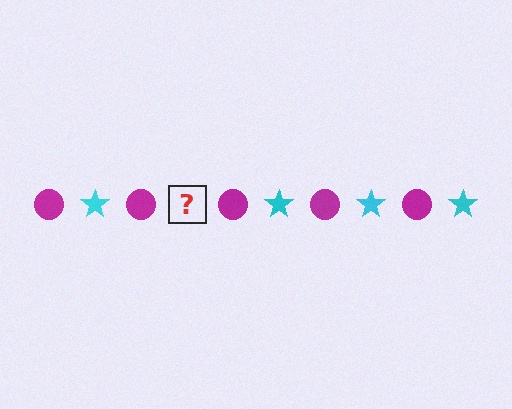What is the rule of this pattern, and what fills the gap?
The rule is that the pattern alternates between magenta circle and cyan star. The gap should be filled with a cyan star.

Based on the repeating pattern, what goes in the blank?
The blank should be a cyan star.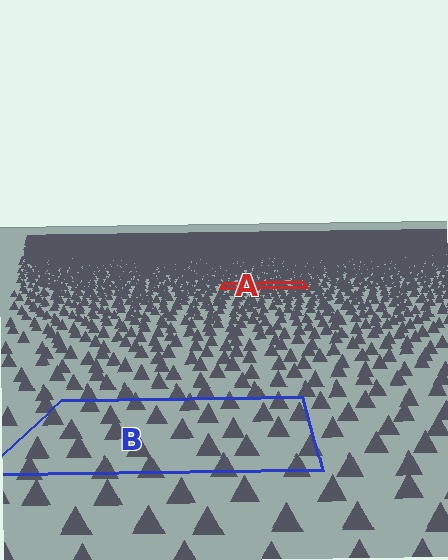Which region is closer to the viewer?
Region B is closer. The texture elements there are larger and more spread out.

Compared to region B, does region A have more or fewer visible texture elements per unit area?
Region A has more texture elements per unit area — they are packed more densely because it is farther away.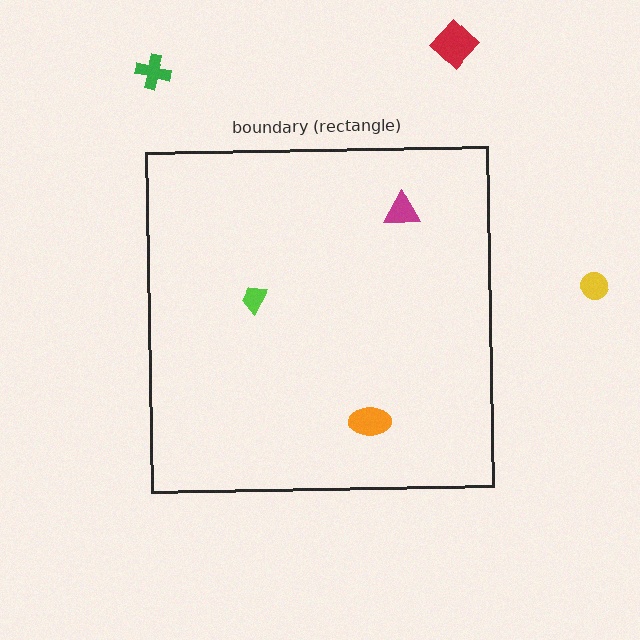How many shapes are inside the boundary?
3 inside, 3 outside.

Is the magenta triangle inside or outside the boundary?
Inside.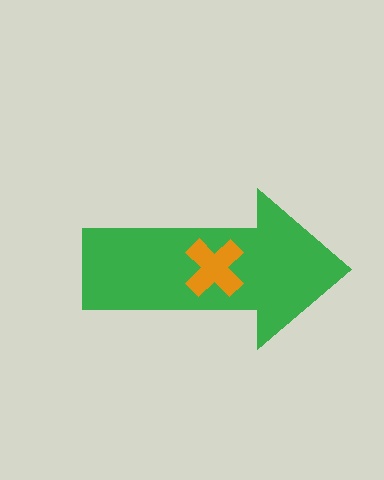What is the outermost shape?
The green arrow.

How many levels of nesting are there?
2.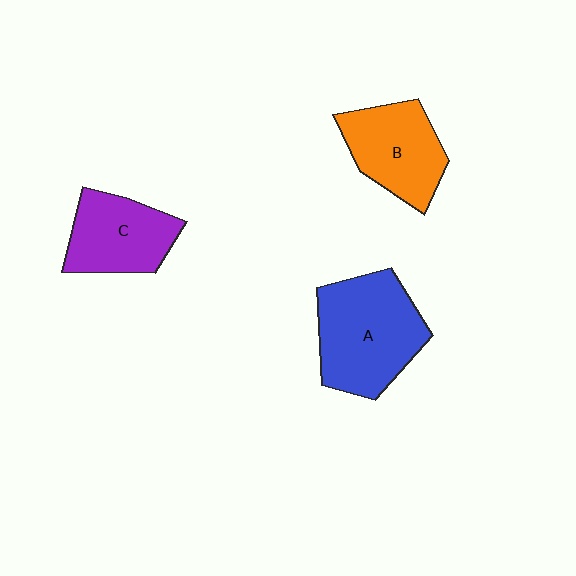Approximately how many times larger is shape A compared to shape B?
Approximately 1.4 times.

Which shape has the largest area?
Shape A (blue).